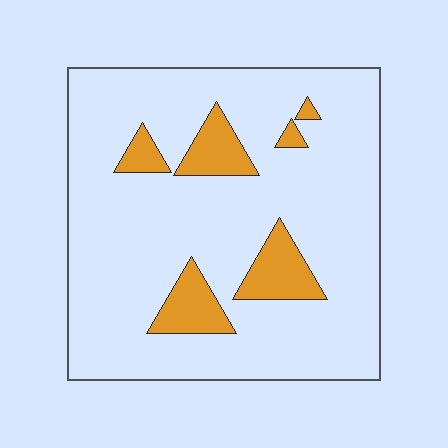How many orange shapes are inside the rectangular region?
6.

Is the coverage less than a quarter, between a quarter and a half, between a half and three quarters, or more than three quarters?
Less than a quarter.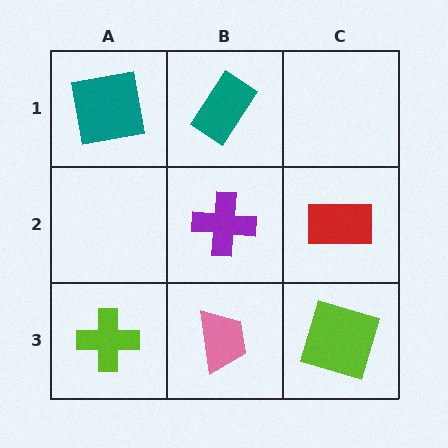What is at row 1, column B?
A teal rectangle.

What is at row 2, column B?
A purple cross.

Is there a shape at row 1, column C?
No, that cell is empty.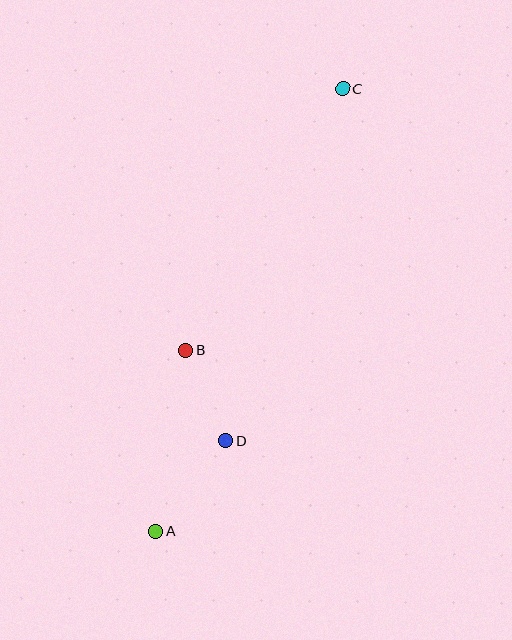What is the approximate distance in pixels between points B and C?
The distance between B and C is approximately 306 pixels.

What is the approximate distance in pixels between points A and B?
The distance between A and B is approximately 183 pixels.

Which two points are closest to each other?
Points B and D are closest to each other.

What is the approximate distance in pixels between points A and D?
The distance between A and D is approximately 115 pixels.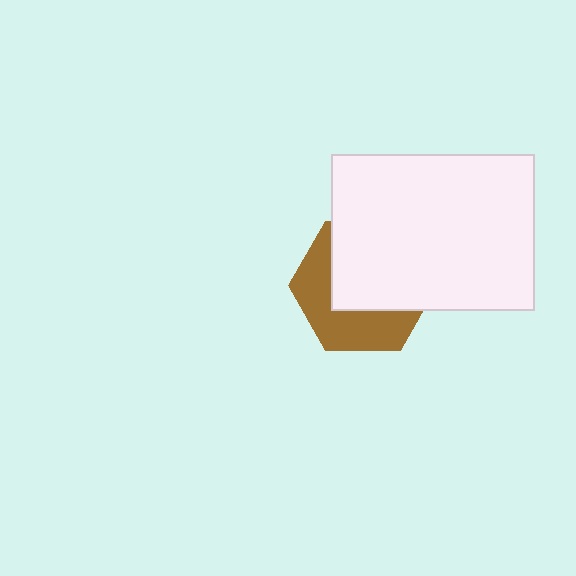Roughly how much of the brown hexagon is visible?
A small part of it is visible (roughly 44%).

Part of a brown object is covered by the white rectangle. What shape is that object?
It is a hexagon.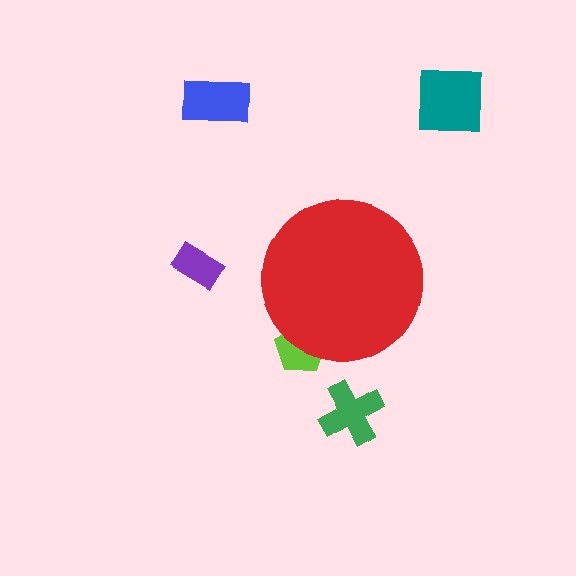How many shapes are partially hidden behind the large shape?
1 shape is partially hidden.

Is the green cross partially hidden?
No, the green cross is fully visible.